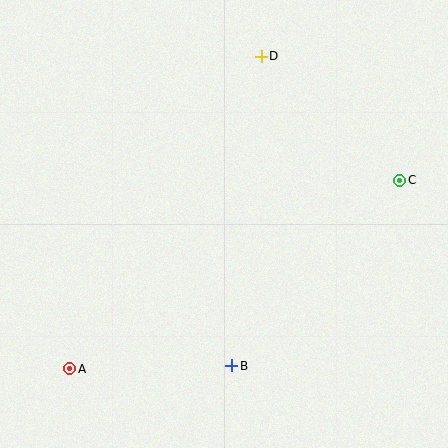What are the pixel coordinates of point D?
Point D is at (261, 56).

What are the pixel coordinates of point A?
Point A is at (70, 369).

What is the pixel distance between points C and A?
The distance between C and A is 380 pixels.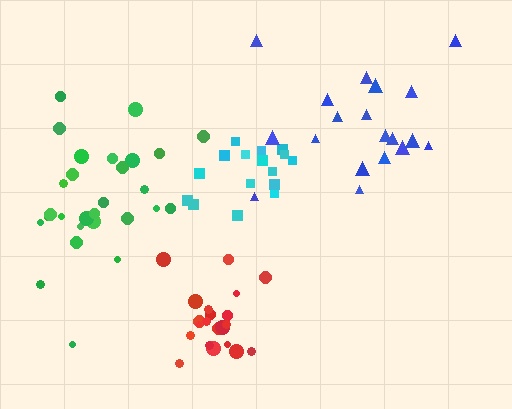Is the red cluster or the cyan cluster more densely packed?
Cyan.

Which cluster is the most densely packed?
Cyan.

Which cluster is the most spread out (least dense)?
Blue.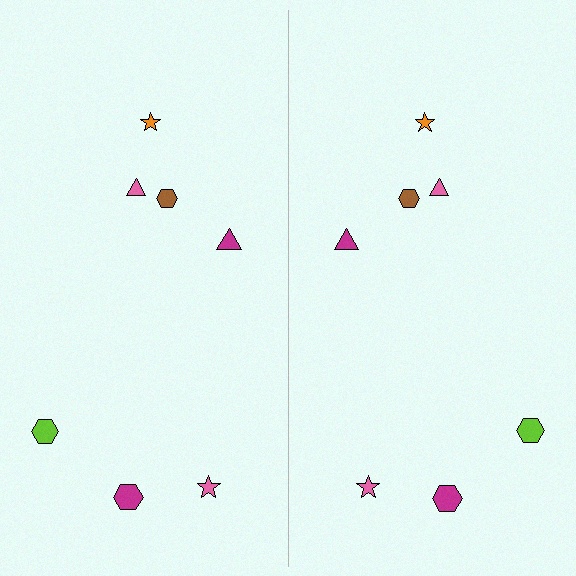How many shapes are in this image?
There are 14 shapes in this image.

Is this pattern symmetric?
Yes, this pattern has bilateral (reflection) symmetry.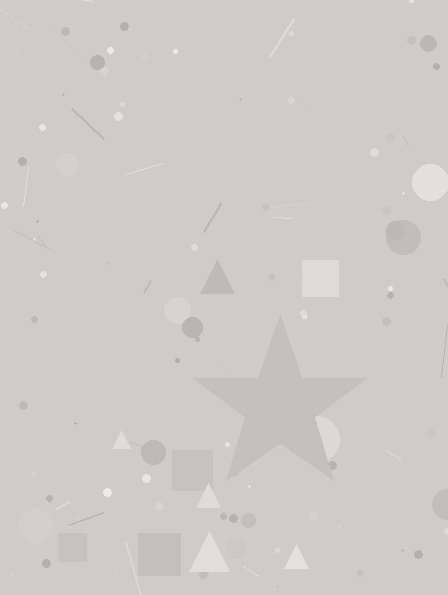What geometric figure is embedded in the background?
A star is embedded in the background.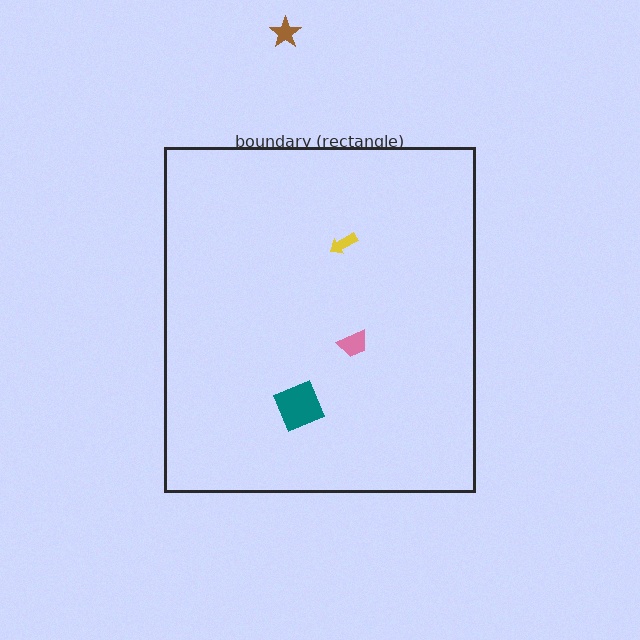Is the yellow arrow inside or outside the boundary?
Inside.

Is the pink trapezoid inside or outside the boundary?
Inside.